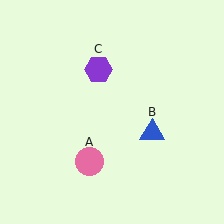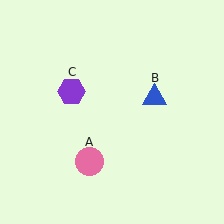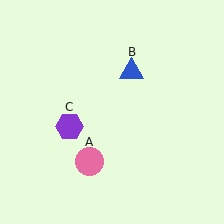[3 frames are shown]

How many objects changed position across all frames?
2 objects changed position: blue triangle (object B), purple hexagon (object C).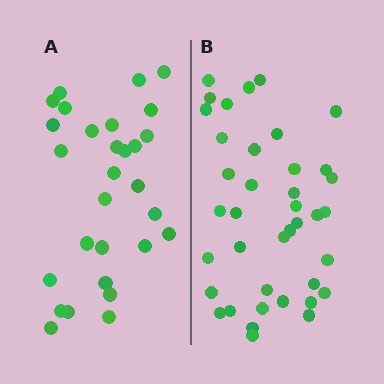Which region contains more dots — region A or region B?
Region B (the right region) has more dots.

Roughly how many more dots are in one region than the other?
Region B has roughly 10 or so more dots than region A.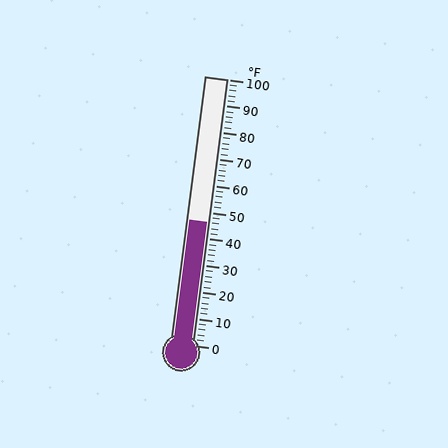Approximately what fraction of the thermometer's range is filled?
The thermometer is filled to approximately 45% of its range.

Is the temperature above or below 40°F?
The temperature is above 40°F.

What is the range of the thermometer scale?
The thermometer scale ranges from 0°F to 100°F.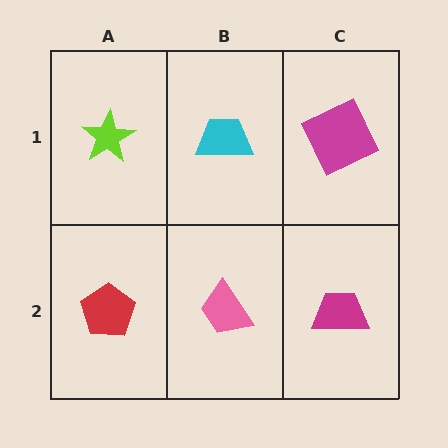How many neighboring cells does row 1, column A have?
2.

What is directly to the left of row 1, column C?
A cyan trapezoid.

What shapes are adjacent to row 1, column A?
A red pentagon (row 2, column A), a cyan trapezoid (row 1, column B).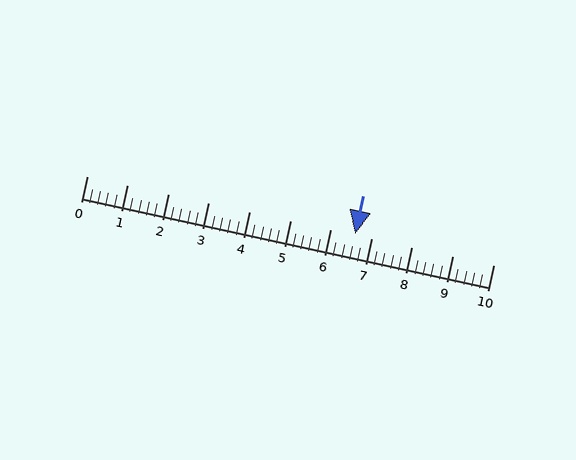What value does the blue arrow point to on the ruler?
The blue arrow points to approximately 6.6.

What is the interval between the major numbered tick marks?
The major tick marks are spaced 1 units apart.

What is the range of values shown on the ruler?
The ruler shows values from 0 to 10.